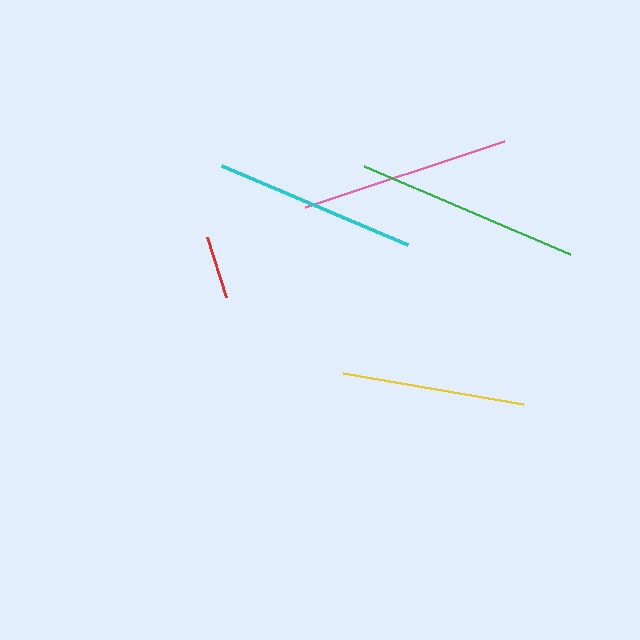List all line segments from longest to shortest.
From longest to shortest: green, pink, cyan, yellow, red.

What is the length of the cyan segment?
The cyan segment is approximately 202 pixels long.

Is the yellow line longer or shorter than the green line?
The green line is longer than the yellow line.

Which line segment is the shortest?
The red line is the shortest at approximately 63 pixels.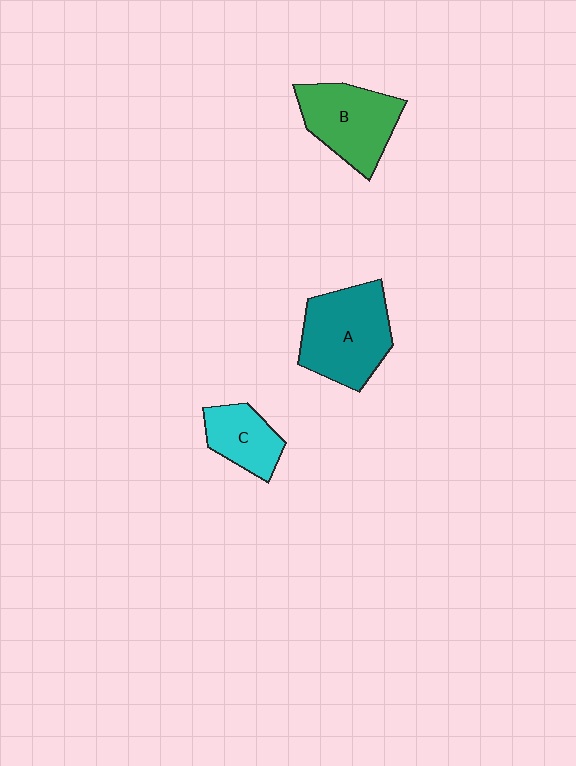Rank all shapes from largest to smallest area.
From largest to smallest: A (teal), B (green), C (cyan).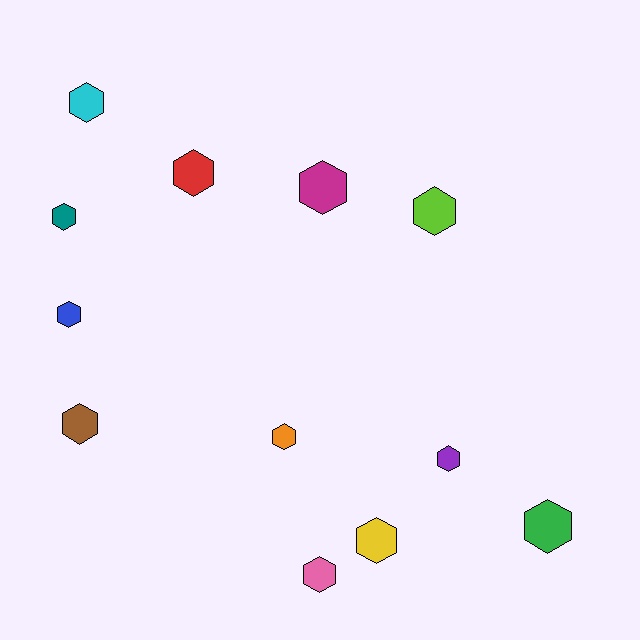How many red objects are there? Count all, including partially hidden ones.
There is 1 red object.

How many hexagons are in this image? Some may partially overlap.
There are 12 hexagons.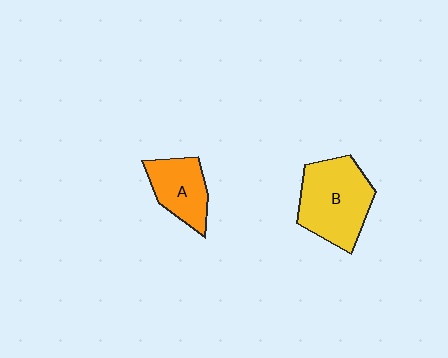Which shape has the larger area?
Shape B (yellow).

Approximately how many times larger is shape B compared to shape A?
Approximately 1.6 times.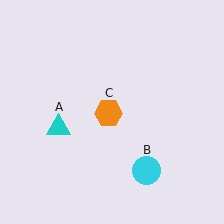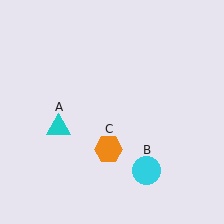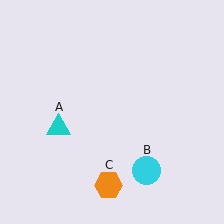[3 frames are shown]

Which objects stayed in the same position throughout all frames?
Cyan triangle (object A) and cyan circle (object B) remained stationary.